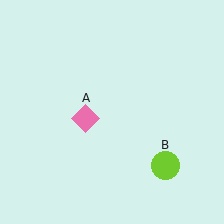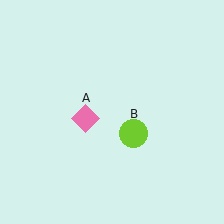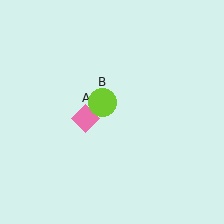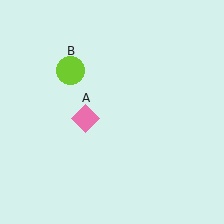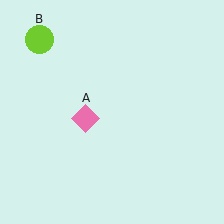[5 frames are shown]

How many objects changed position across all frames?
1 object changed position: lime circle (object B).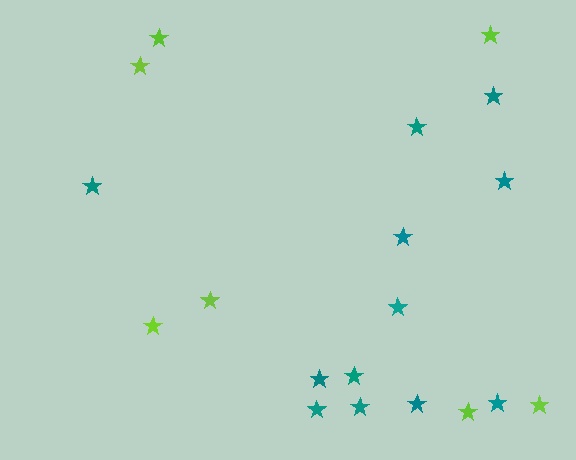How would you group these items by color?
There are 2 groups: one group of teal stars (12) and one group of lime stars (7).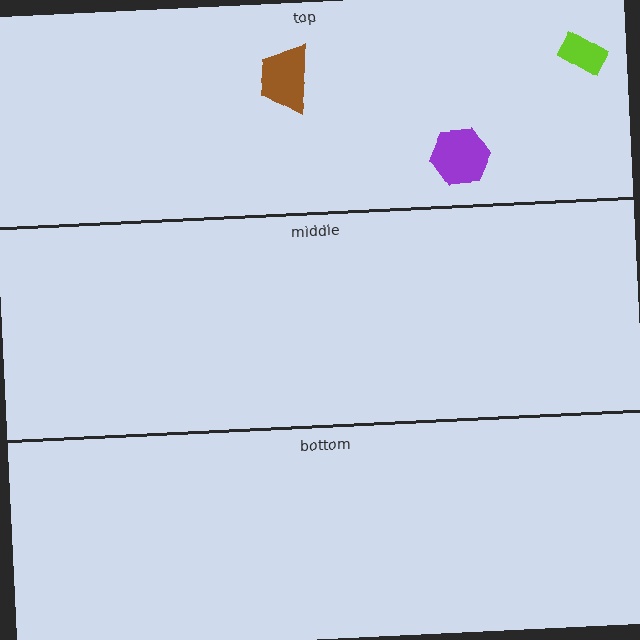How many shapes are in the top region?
3.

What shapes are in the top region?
The purple hexagon, the brown trapezoid, the lime rectangle.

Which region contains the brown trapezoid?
The top region.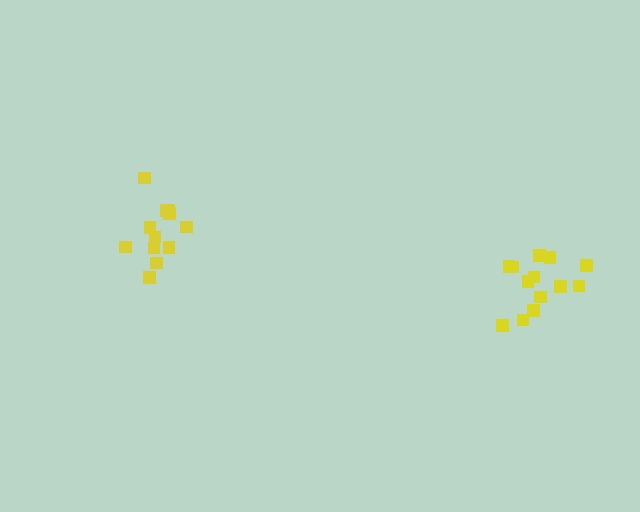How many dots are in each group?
Group 1: 12 dots, Group 2: 13 dots (25 total).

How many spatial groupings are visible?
There are 2 spatial groupings.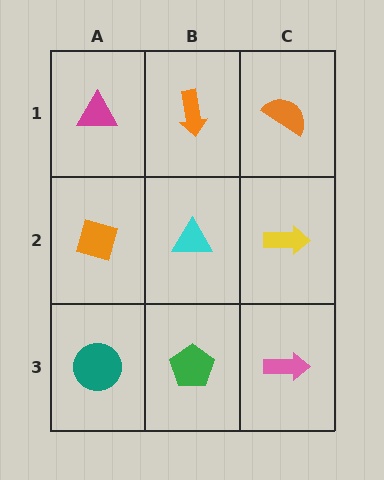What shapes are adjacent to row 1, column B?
A cyan triangle (row 2, column B), a magenta triangle (row 1, column A), an orange semicircle (row 1, column C).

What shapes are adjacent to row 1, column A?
An orange diamond (row 2, column A), an orange arrow (row 1, column B).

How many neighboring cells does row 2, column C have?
3.